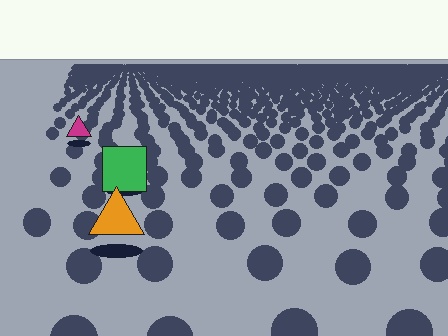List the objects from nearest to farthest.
From nearest to farthest: the orange triangle, the green square, the magenta triangle.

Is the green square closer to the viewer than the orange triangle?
No. The orange triangle is closer — you can tell from the texture gradient: the ground texture is coarser near it.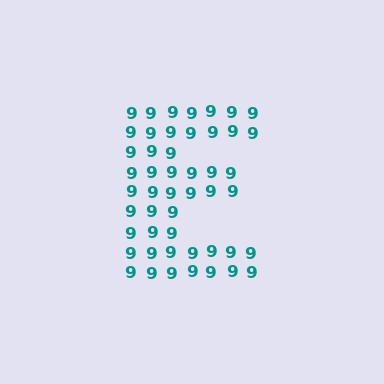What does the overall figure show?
The overall figure shows the letter E.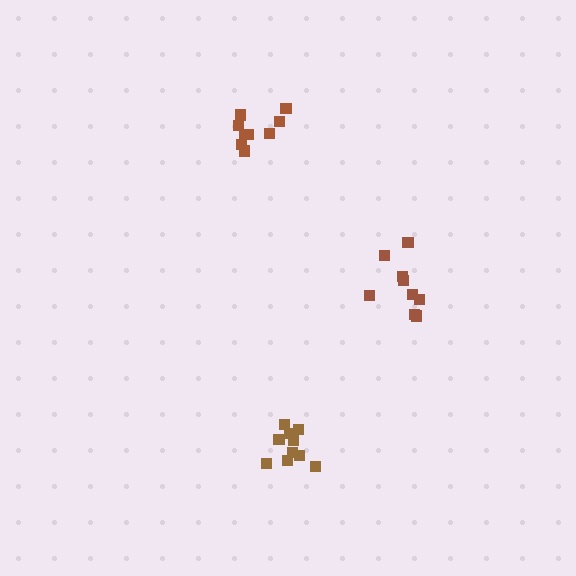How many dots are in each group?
Group 1: 10 dots, Group 2: 9 dots, Group 3: 9 dots (28 total).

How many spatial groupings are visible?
There are 3 spatial groupings.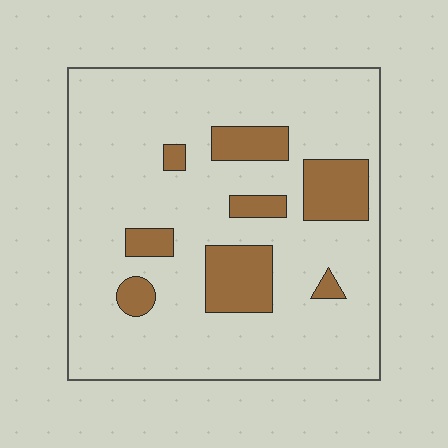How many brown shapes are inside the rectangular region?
8.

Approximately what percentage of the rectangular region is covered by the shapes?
Approximately 15%.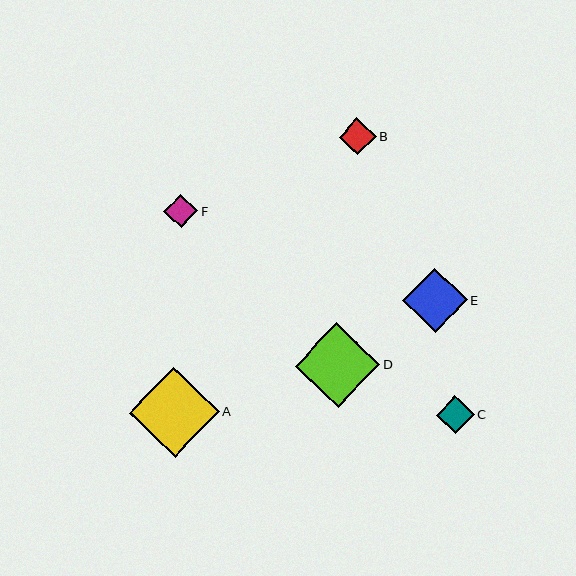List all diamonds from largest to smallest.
From largest to smallest: A, D, E, C, B, F.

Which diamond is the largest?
Diamond A is the largest with a size of approximately 90 pixels.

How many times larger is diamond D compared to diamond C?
Diamond D is approximately 2.2 times the size of diamond C.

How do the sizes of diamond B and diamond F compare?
Diamond B and diamond F are approximately the same size.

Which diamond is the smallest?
Diamond F is the smallest with a size of approximately 34 pixels.